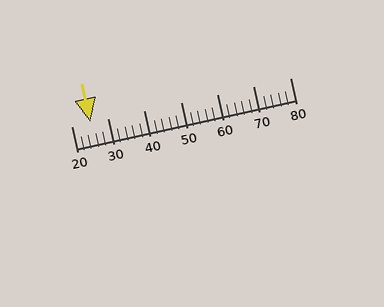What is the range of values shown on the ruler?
The ruler shows values from 20 to 80.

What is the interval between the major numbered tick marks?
The major tick marks are spaced 10 units apart.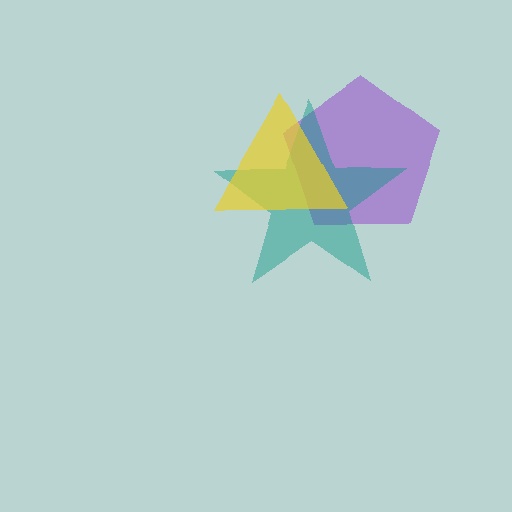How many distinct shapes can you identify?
There are 3 distinct shapes: a purple pentagon, a teal star, a yellow triangle.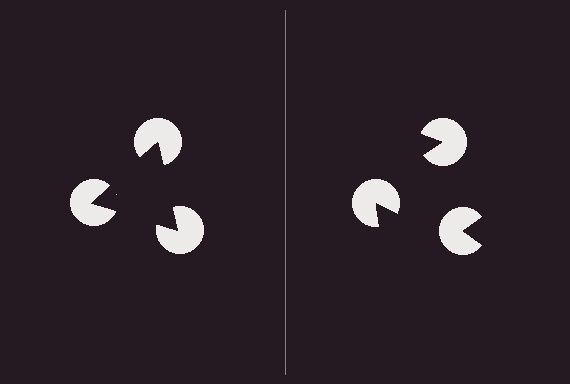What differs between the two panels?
The pac-man discs are positioned identically on both sides; only the wedge orientations differ. On the left they align to a triangle; on the right they are misaligned.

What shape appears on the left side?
An illusory triangle.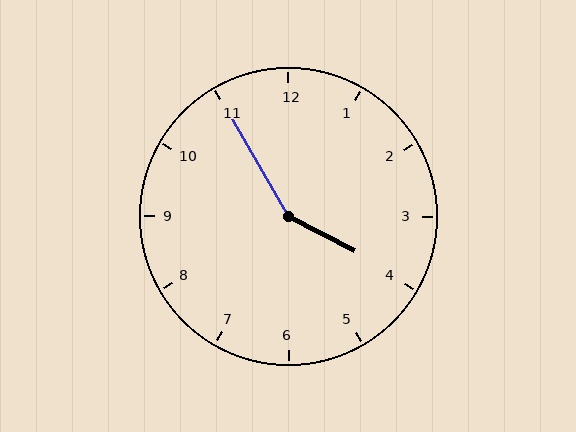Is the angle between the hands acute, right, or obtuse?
It is obtuse.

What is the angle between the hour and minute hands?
Approximately 148 degrees.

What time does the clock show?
3:55.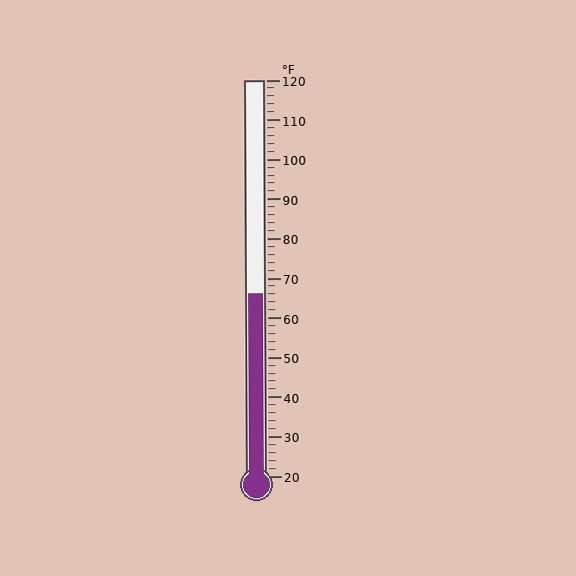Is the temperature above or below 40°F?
The temperature is above 40°F.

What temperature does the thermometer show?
The thermometer shows approximately 66°F.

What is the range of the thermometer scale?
The thermometer scale ranges from 20°F to 120°F.